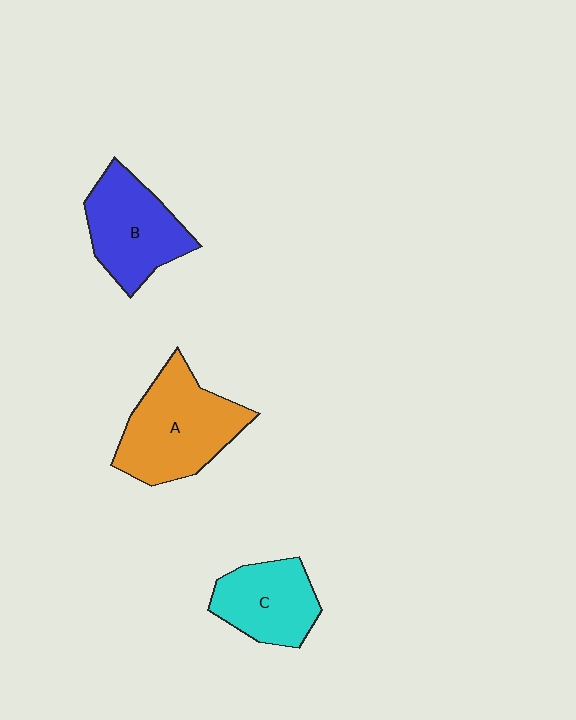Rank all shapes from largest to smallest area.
From largest to smallest: A (orange), B (blue), C (cyan).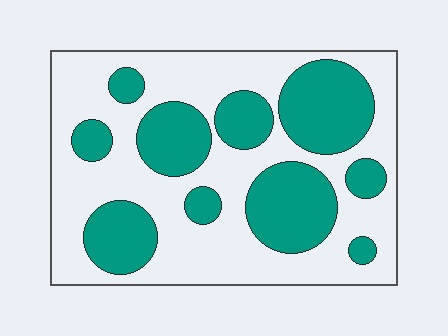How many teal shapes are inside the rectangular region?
10.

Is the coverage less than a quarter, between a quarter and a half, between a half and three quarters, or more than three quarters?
Between a quarter and a half.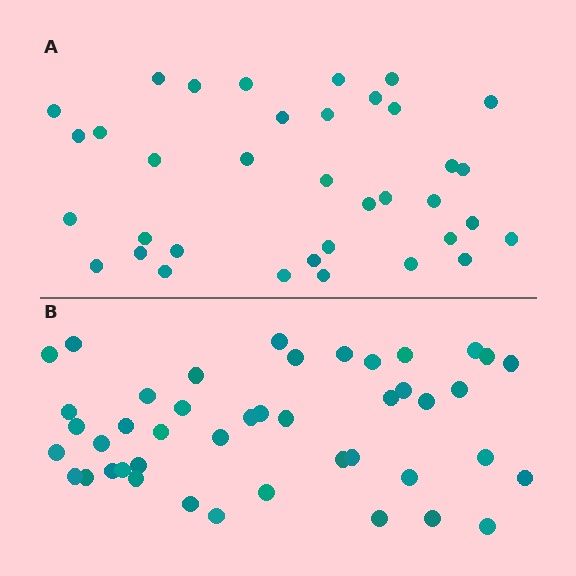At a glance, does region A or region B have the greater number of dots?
Region B (the bottom region) has more dots.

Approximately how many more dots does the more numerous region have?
Region B has roughly 8 or so more dots than region A.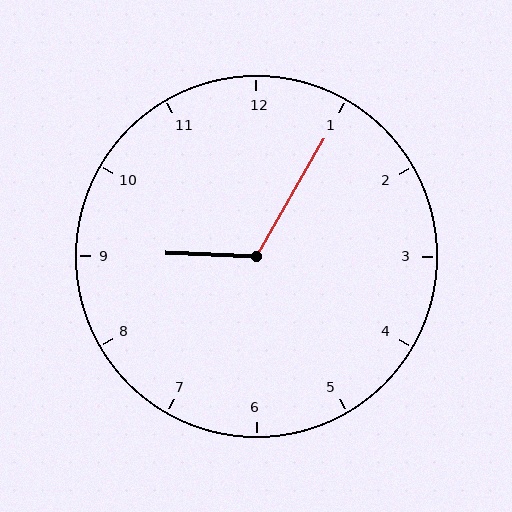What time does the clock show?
9:05.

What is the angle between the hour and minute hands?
Approximately 118 degrees.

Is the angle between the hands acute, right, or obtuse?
It is obtuse.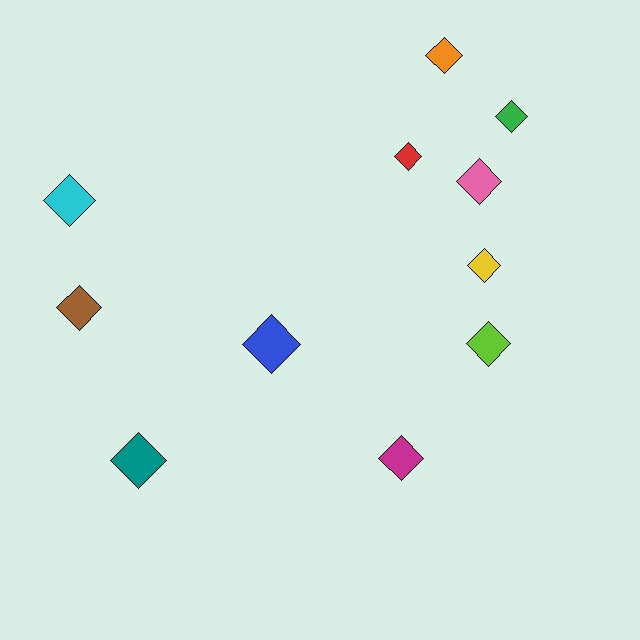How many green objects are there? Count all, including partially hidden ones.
There is 1 green object.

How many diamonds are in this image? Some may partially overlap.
There are 11 diamonds.